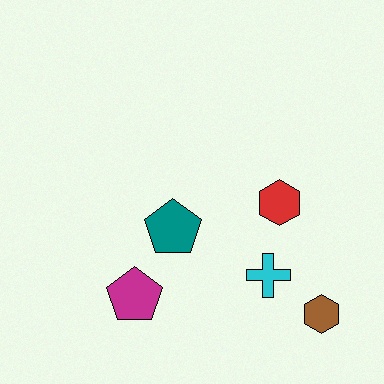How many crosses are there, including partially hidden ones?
There is 1 cross.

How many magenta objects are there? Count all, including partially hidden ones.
There is 1 magenta object.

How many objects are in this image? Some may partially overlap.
There are 5 objects.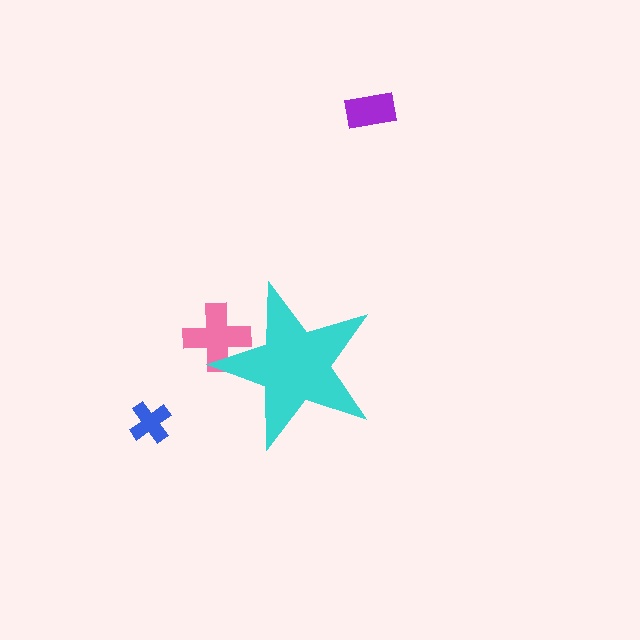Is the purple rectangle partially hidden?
No, the purple rectangle is fully visible.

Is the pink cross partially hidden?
Yes, the pink cross is partially hidden behind the cyan star.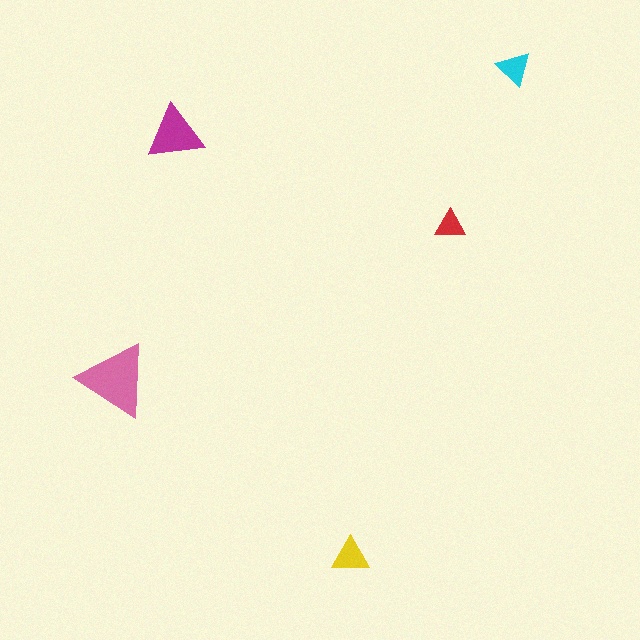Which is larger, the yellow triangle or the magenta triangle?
The magenta one.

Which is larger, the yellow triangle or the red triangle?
The yellow one.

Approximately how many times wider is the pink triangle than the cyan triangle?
About 2 times wider.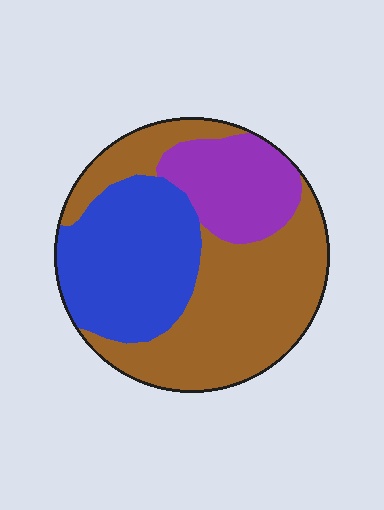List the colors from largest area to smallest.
From largest to smallest: brown, blue, purple.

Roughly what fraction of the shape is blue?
Blue covers 32% of the shape.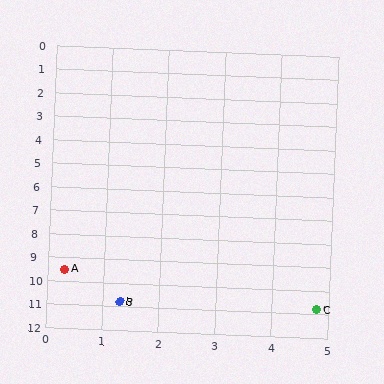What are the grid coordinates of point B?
Point B is at approximately (1.3, 10.8).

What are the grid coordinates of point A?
Point A is at approximately (0.3, 9.5).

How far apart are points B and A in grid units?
Points B and A are about 1.6 grid units apart.